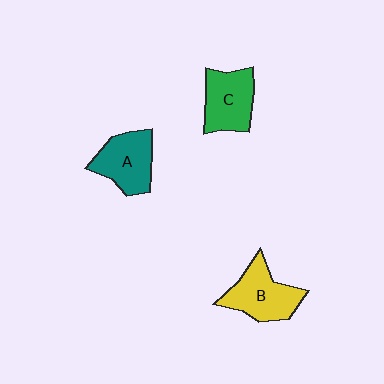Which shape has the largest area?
Shape B (yellow).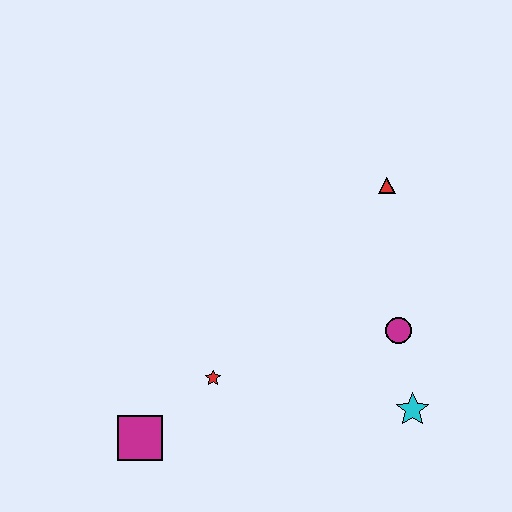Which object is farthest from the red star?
The red triangle is farthest from the red star.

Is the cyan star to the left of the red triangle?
No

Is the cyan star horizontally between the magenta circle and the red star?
No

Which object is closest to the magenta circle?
The cyan star is closest to the magenta circle.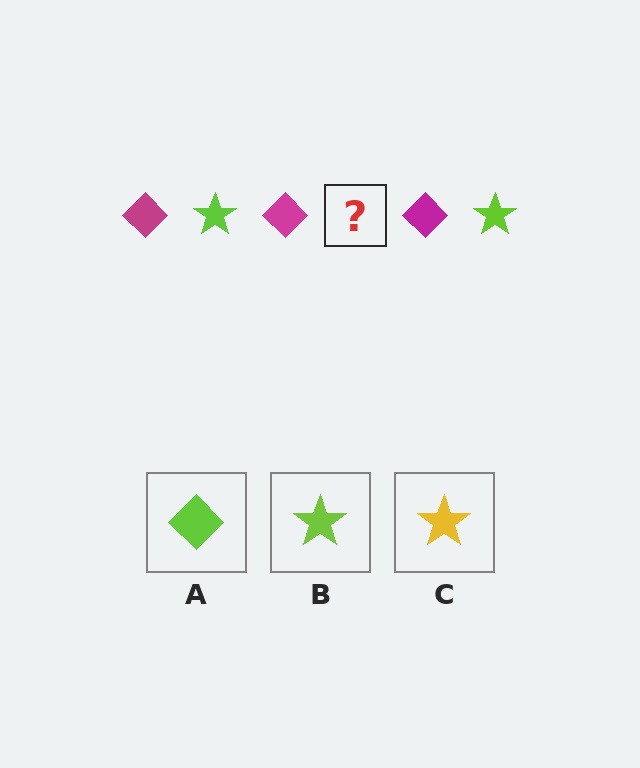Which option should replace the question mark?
Option B.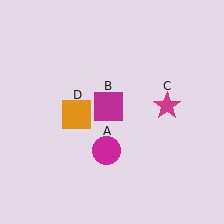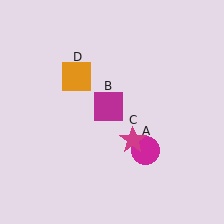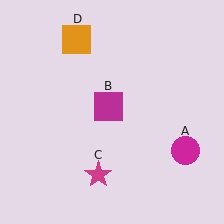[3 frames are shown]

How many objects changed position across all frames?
3 objects changed position: magenta circle (object A), magenta star (object C), orange square (object D).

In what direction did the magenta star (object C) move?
The magenta star (object C) moved down and to the left.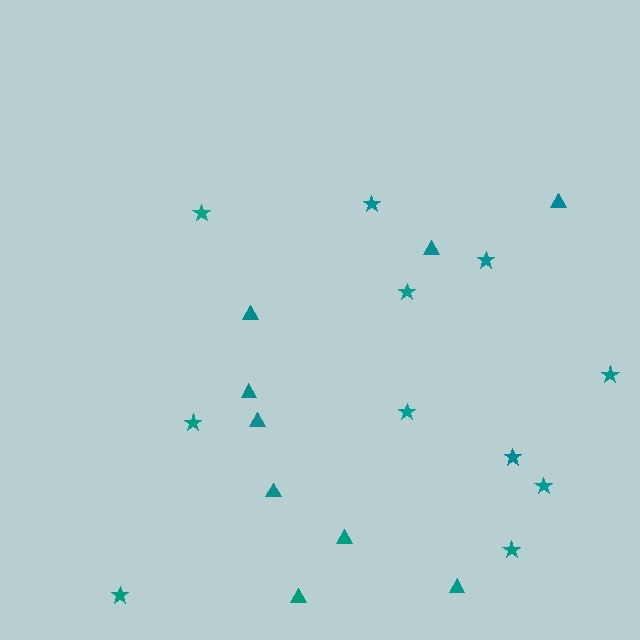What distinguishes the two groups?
There are 2 groups: one group of triangles (9) and one group of stars (11).